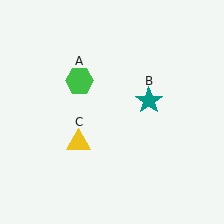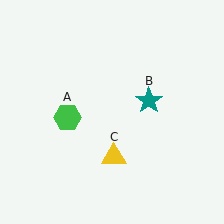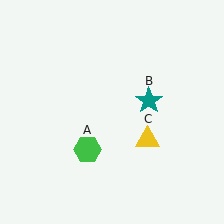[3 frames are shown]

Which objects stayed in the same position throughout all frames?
Teal star (object B) remained stationary.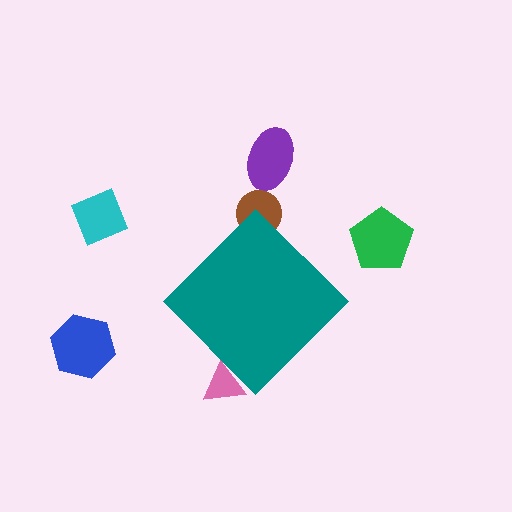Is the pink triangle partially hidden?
Yes, the pink triangle is partially hidden behind the teal diamond.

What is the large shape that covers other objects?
A teal diamond.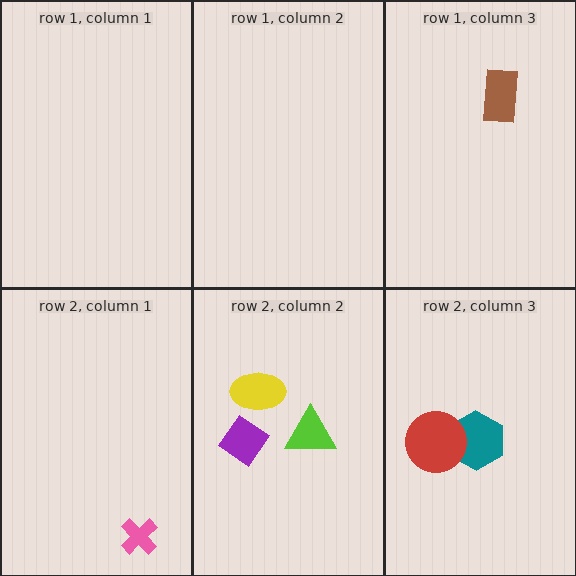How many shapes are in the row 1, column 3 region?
1.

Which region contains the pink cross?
The row 2, column 1 region.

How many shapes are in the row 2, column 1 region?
1.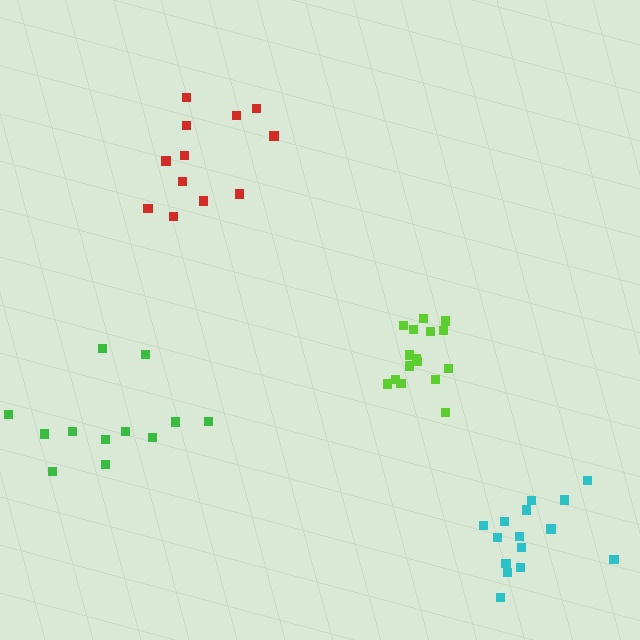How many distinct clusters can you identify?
There are 4 distinct clusters.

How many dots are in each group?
Group 1: 16 dots, Group 2: 15 dots, Group 3: 12 dots, Group 4: 12 dots (55 total).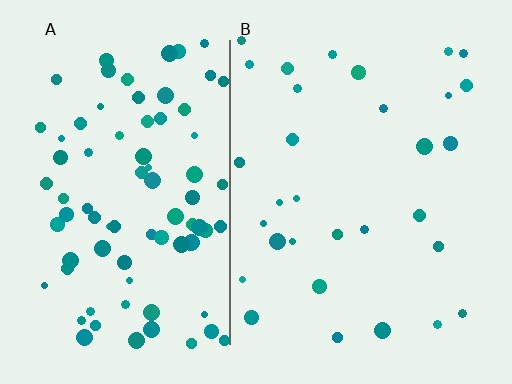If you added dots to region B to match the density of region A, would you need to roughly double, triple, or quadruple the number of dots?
Approximately triple.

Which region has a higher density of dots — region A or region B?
A (the left).